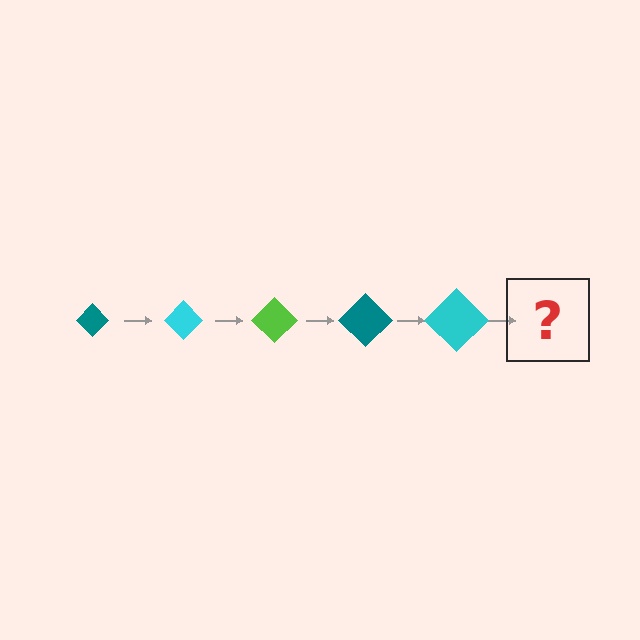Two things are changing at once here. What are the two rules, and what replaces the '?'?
The two rules are that the diamond grows larger each step and the color cycles through teal, cyan, and lime. The '?' should be a lime diamond, larger than the previous one.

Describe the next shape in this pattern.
It should be a lime diamond, larger than the previous one.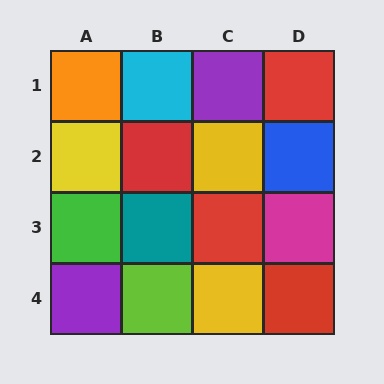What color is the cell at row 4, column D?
Red.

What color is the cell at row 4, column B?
Lime.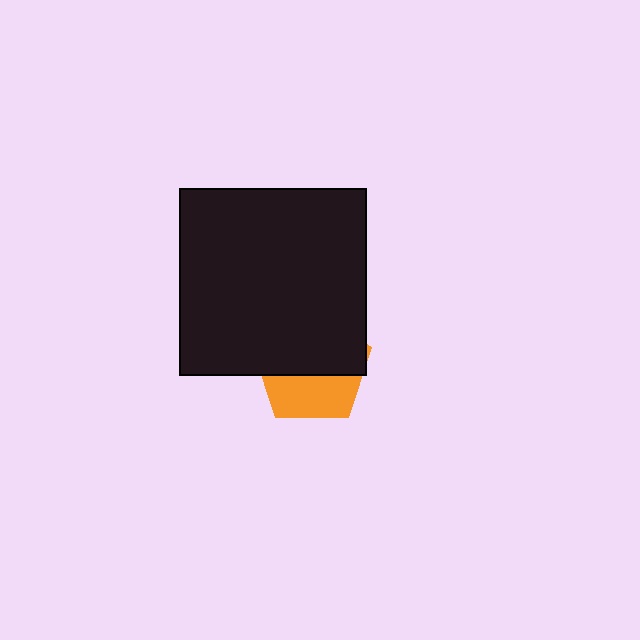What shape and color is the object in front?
The object in front is a black square.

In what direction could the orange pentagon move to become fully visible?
The orange pentagon could move down. That would shift it out from behind the black square entirely.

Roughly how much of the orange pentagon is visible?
A small part of it is visible (roughly 39%).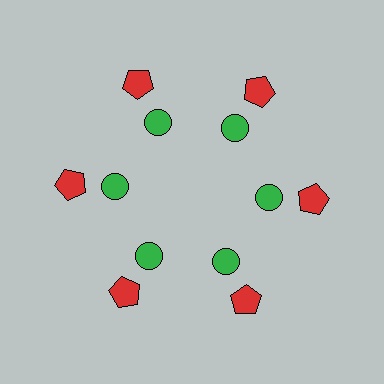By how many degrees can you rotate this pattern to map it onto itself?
The pattern maps onto itself every 60 degrees of rotation.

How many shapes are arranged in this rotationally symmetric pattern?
There are 12 shapes, arranged in 6 groups of 2.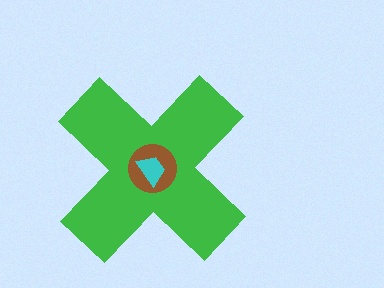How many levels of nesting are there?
3.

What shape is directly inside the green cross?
The brown circle.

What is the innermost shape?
The cyan trapezoid.